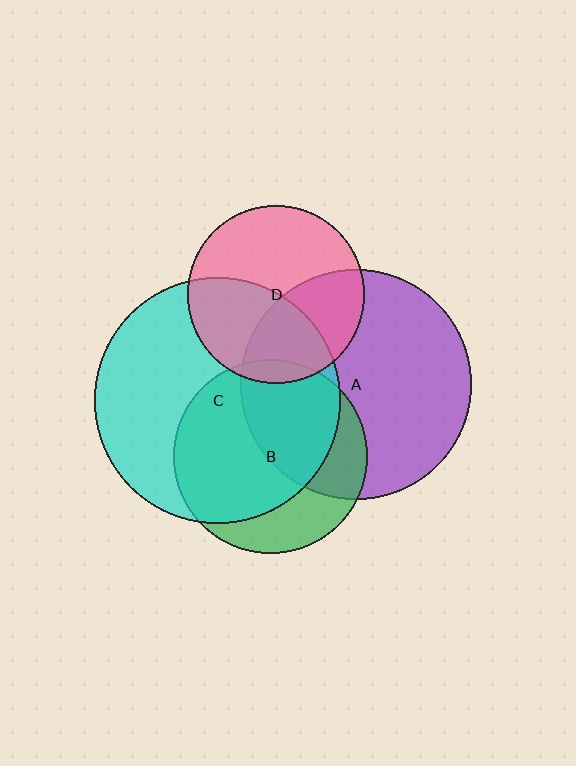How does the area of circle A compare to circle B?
Approximately 1.4 times.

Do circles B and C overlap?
Yes.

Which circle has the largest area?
Circle C (cyan).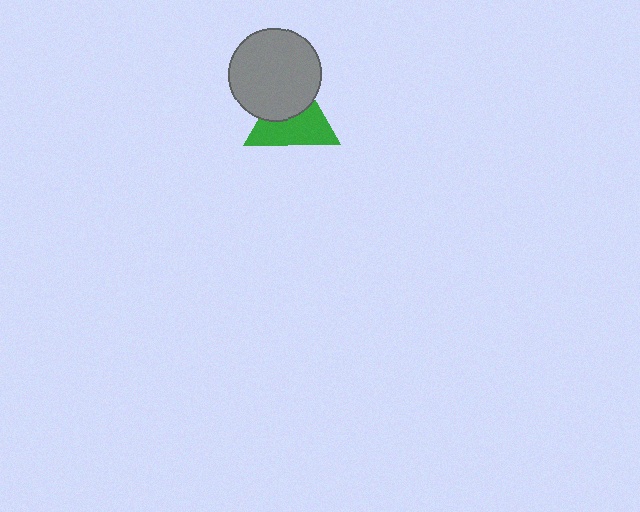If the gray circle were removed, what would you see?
You would see the complete green triangle.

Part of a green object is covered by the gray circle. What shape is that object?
It is a triangle.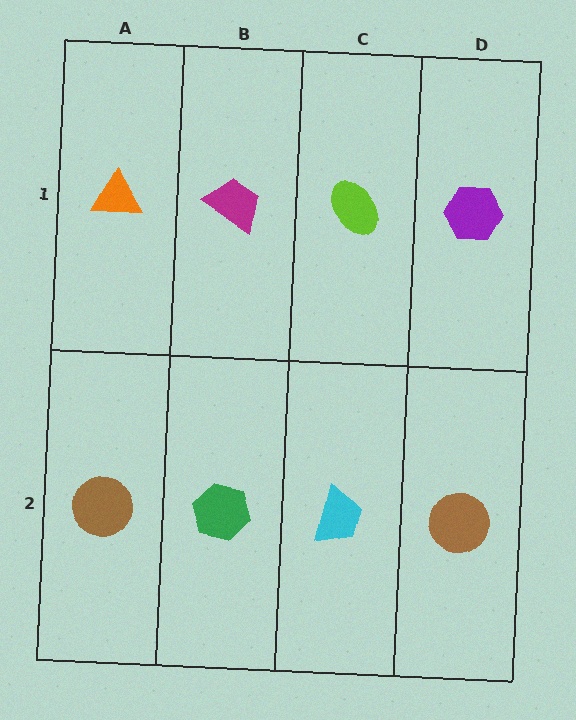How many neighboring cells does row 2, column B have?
3.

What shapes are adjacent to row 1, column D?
A brown circle (row 2, column D), a lime ellipse (row 1, column C).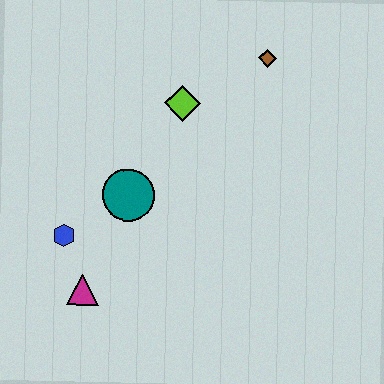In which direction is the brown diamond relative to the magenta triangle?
The brown diamond is above the magenta triangle.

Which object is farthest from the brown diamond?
The magenta triangle is farthest from the brown diamond.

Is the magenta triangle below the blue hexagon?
Yes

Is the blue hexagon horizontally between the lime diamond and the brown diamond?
No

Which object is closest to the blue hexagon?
The magenta triangle is closest to the blue hexagon.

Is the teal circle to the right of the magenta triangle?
Yes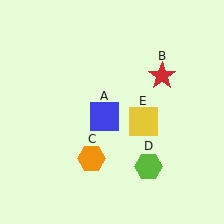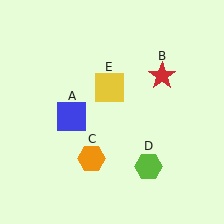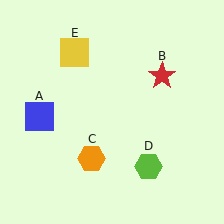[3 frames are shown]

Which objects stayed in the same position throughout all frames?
Red star (object B) and orange hexagon (object C) and lime hexagon (object D) remained stationary.